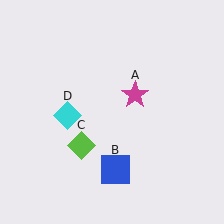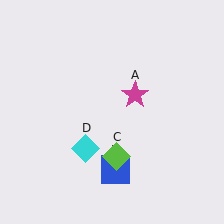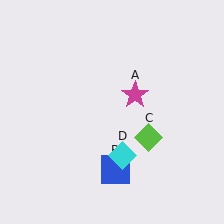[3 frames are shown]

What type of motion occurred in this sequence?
The lime diamond (object C), cyan diamond (object D) rotated counterclockwise around the center of the scene.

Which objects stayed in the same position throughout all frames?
Magenta star (object A) and blue square (object B) remained stationary.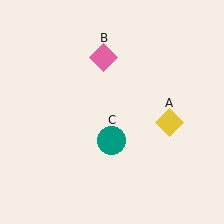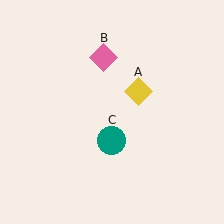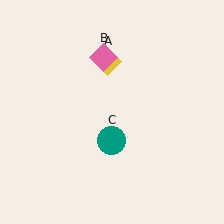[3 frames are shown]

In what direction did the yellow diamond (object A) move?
The yellow diamond (object A) moved up and to the left.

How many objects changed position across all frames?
1 object changed position: yellow diamond (object A).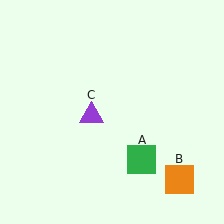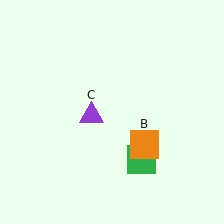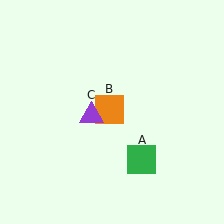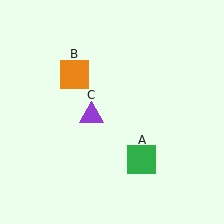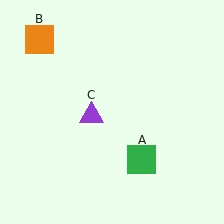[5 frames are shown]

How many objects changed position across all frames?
1 object changed position: orange square (object B).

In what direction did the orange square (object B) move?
The orange square (object B) moved up and to the left.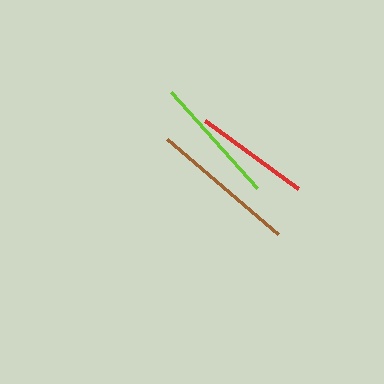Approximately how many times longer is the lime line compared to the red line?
The lime line is approximately 1.1 times the length of the red line.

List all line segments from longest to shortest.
From longest to shortest: brown, lime, red.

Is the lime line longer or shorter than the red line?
The lime line is longer than the red line.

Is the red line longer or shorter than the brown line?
The brown line is longer than the red line.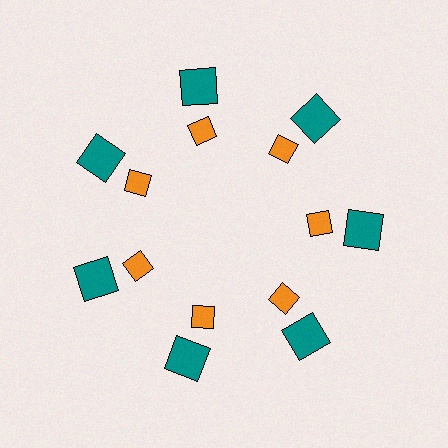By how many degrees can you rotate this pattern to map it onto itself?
The pattern maps onto itself every 51 degrees of rotation.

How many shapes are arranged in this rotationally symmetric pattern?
There are 14 shapes, arranged in 7 groups of 2.